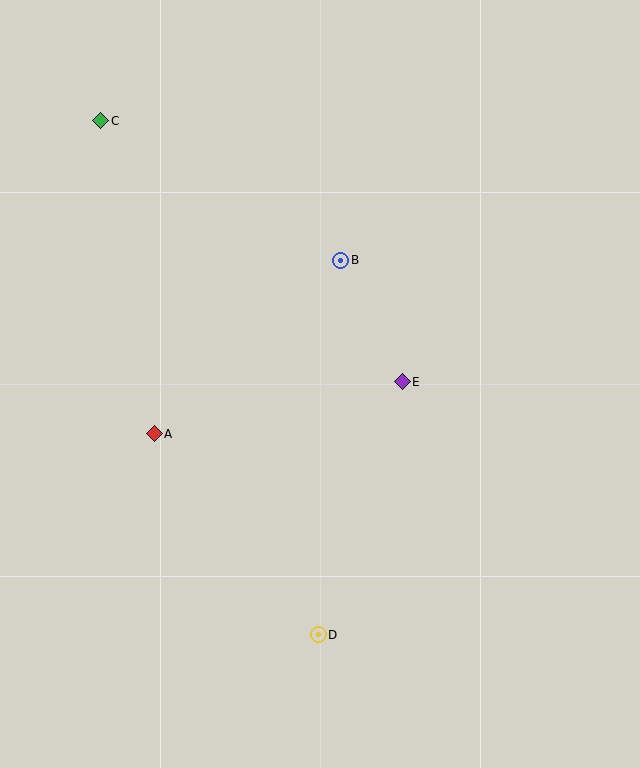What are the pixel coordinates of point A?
Point A is at (154, 434).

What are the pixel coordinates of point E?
Point E is at (402, 382).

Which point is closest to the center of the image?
Point E at (402, 382) is closest to the center.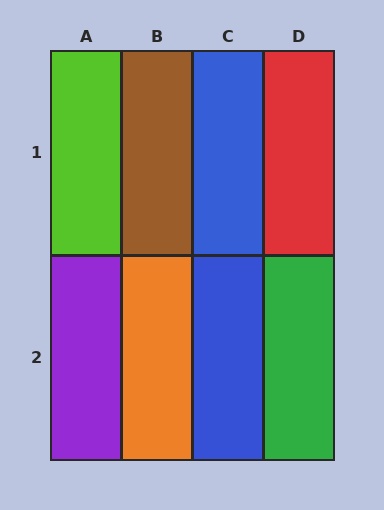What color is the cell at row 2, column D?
Green.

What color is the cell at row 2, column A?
Purple.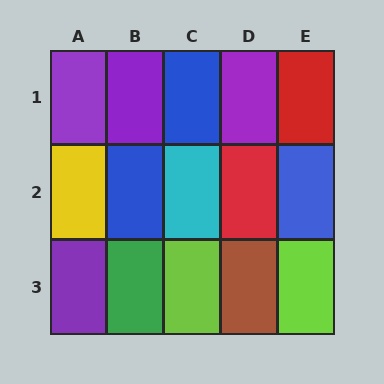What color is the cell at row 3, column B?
Green.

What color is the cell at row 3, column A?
Purple.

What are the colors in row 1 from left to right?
Purple, purple, blue, purple, red.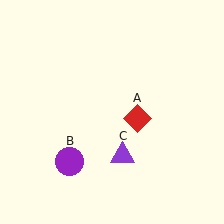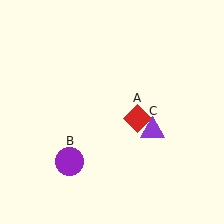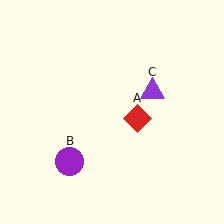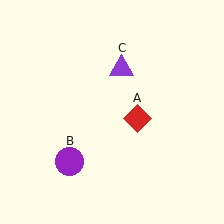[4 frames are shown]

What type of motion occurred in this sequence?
The purple triangle (object C) rotated counterclockwise around the center of the scene.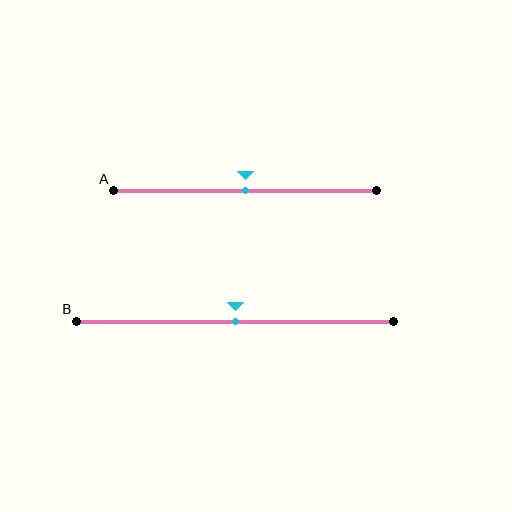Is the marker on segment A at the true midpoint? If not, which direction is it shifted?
Yes, the marker on segment A is at the true midpoint.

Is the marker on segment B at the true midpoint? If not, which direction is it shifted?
Yes, the marker on segment B is at the true midpoint.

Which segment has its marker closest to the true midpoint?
Segment A has its marker closest to the true midpoint.